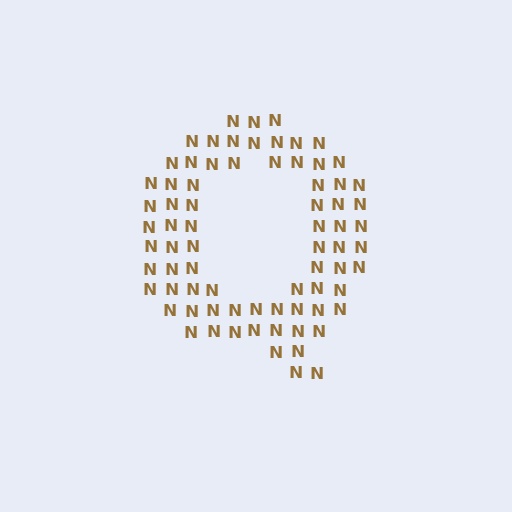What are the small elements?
The small elements are letter N's.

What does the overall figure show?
The overall figure shows the letter Q.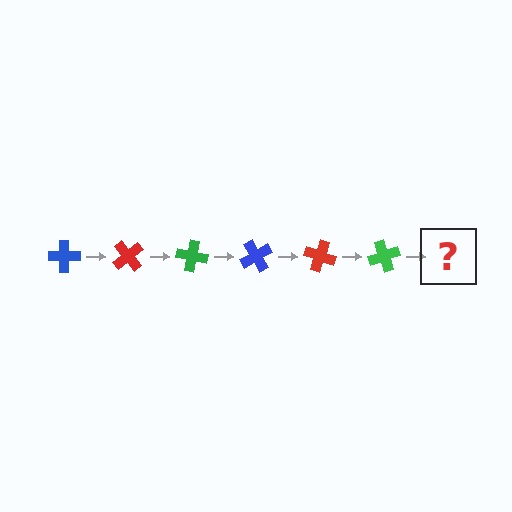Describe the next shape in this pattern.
It should be a blue cross, rotated 300 degrees from the start.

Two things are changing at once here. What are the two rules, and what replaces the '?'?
The two rules are that it rotates 50 degrees each step and the color cycles through blue, red, and green. The '?' should be a blue cross, rotated 300 degrees from the start.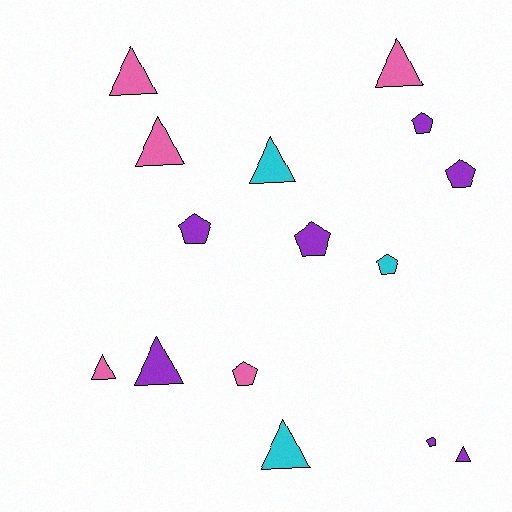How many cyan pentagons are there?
There is 1 cyan pentagon.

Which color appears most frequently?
Purple, with 7 objects.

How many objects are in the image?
There are 15 objects.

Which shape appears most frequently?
Triangle, with 8 objects.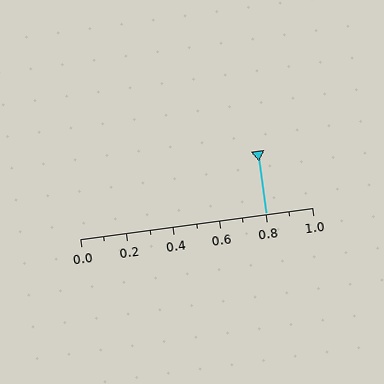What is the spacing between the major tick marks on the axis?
The major ticks are spaced 0.2 apart.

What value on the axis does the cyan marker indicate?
The marker indicates approximately 0.8.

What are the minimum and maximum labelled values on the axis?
The axis runs from 0.0 to 1.0.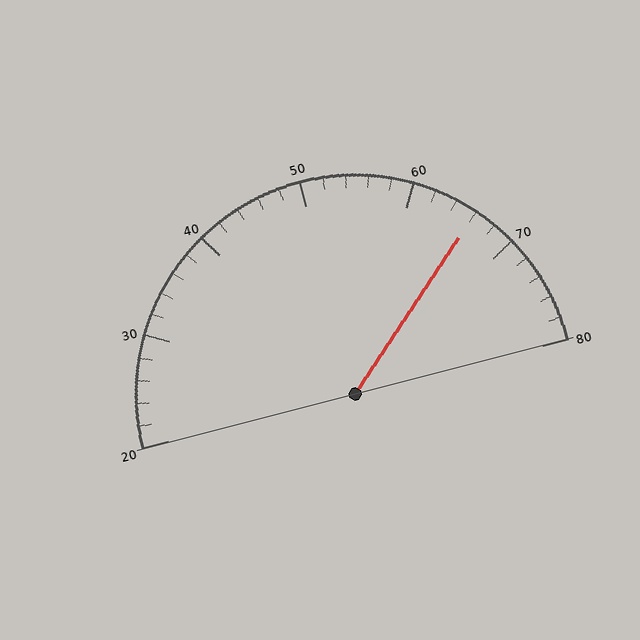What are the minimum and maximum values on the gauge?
The gauge ranges from 20 to 80.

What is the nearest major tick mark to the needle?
The nearest major tick mark is 70.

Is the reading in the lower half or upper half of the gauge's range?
The reading is in the upper half of the range (20 to 80).